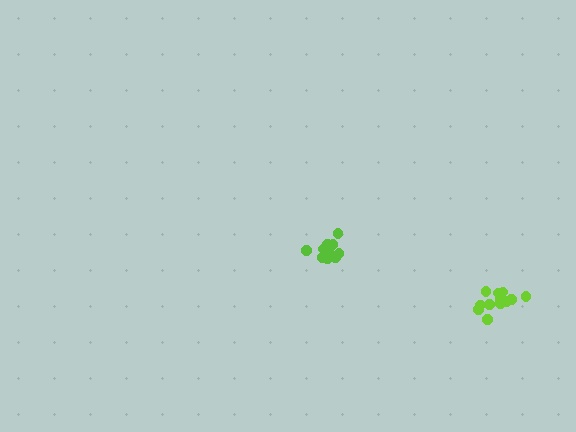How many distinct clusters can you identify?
There are 2 distinct clusters.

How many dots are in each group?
Group 1: 12 dots, Group 2: 10 dots (22 total).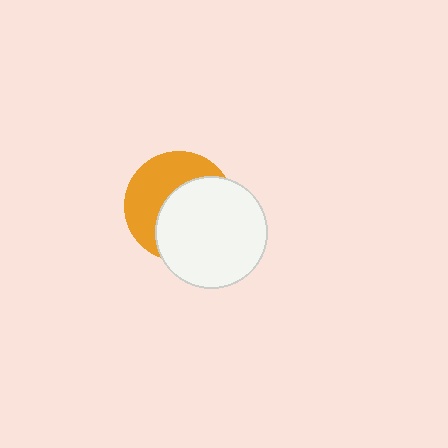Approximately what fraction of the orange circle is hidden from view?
Roughly 55% of the orange circle is hidden behind the white circle.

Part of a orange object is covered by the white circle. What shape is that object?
It is a circle.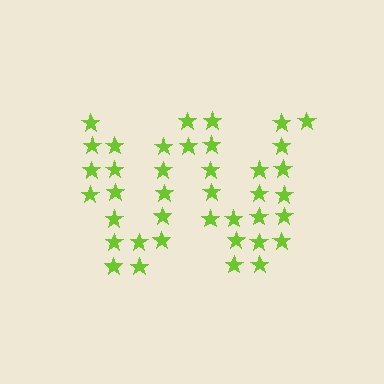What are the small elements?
The small elements are stars.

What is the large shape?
The large shape is the letter W.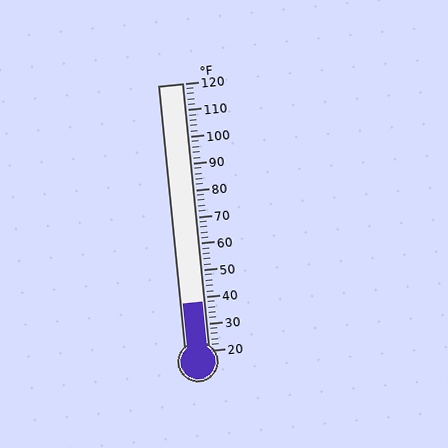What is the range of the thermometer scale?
The thermometer scale ranges from 20°F to 120°F.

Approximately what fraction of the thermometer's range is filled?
The thermometer is filled to approximately 20% of its range.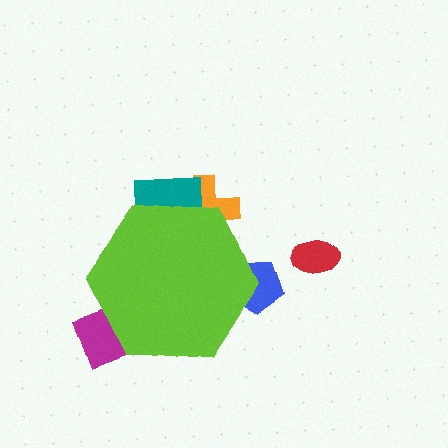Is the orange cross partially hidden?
Yes, the orange cross is partially hidden behind the lime hexagon.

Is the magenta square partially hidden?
Yes, the magenta square is partially hidden behind the lime hexagon.